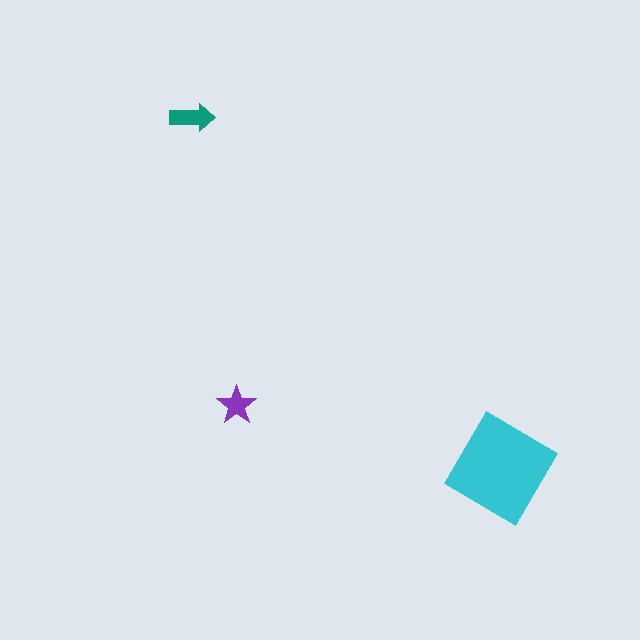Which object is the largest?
The cyan diamond.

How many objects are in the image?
There are 3 objects in the image.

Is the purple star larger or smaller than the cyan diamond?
Smaller.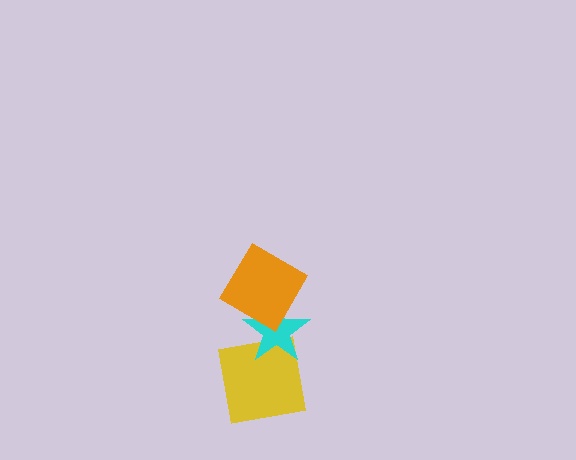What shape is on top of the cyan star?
The orange diamond is on top of the cyan star.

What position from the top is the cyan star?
The cyan star is 2nd from the top.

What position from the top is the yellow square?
The yellow square is 3rd from the top.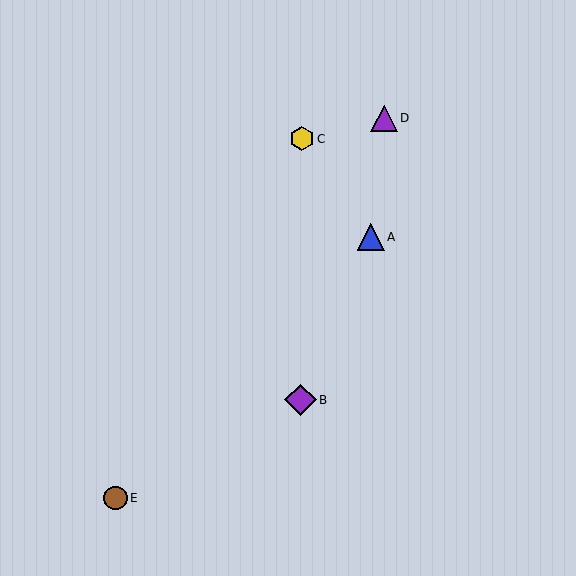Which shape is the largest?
The purple diamond (labeled B) is the largest.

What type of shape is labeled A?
Shape A is a blue triangle.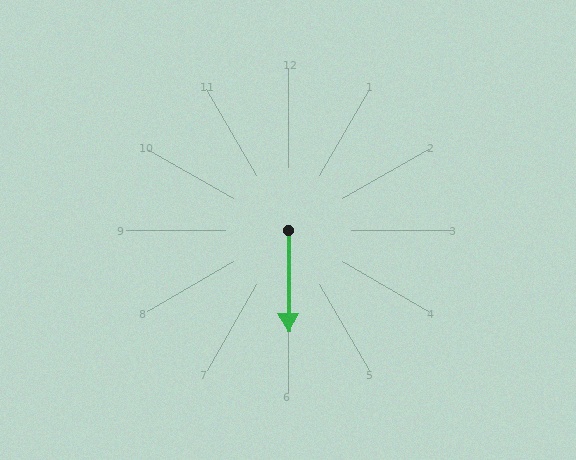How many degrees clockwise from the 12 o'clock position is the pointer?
Approximately 180 degrees.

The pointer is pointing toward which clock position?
Roughly 6 o'clock.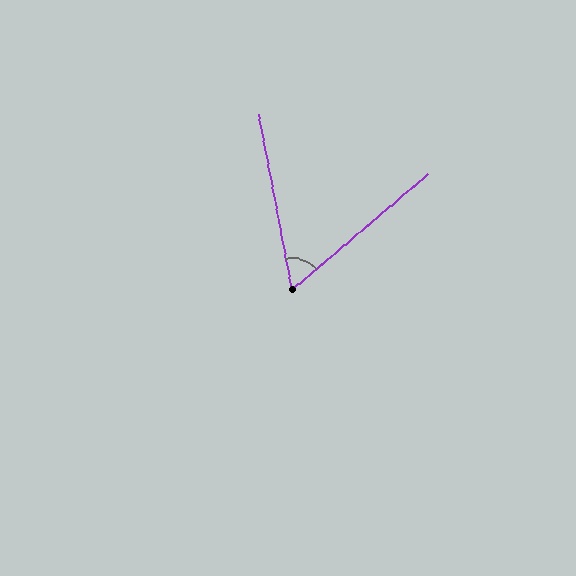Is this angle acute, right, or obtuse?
It is acute.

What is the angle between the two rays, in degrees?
Approximately 60 degrees.